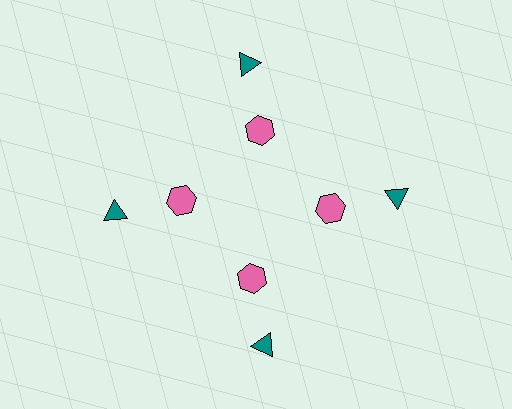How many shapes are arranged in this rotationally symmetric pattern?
There are 8 shapes, arranged in 4 groups of 2.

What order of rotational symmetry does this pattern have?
This pattern has 4-fold rotational symmetry.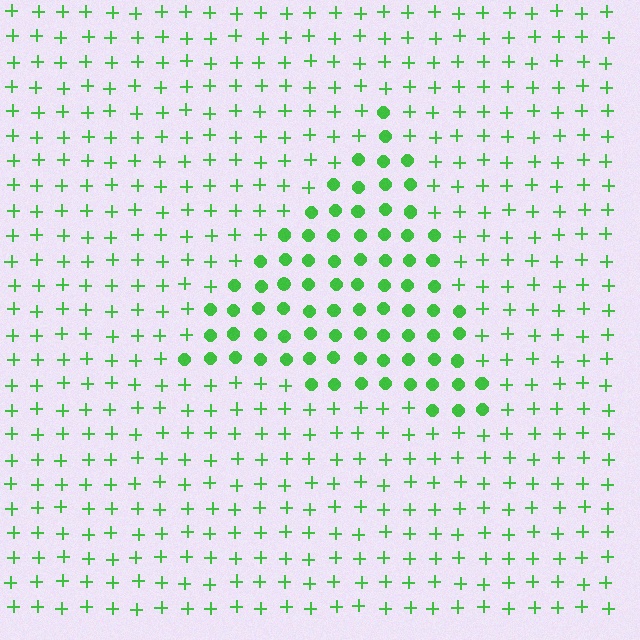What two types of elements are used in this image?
The image uses circles inside the triangle region and plus signs outside it.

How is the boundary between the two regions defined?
The boundary is defined by a change in element shape: circles inside vs. plus signs outside. All elements share the same color and spacing.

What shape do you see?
I see a triangle.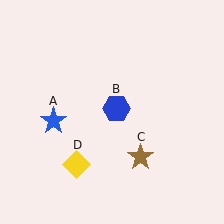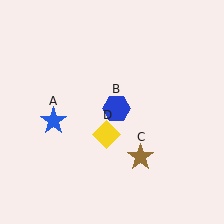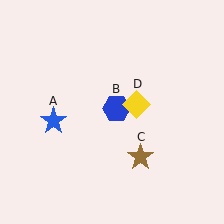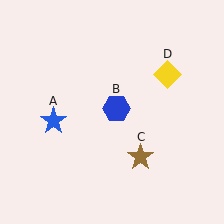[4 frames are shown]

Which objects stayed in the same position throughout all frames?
Blue star (object A) and blue hexagon (object B) and brown star (object C) remained stationary.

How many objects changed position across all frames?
1 object changed position: yellow diamond (object D).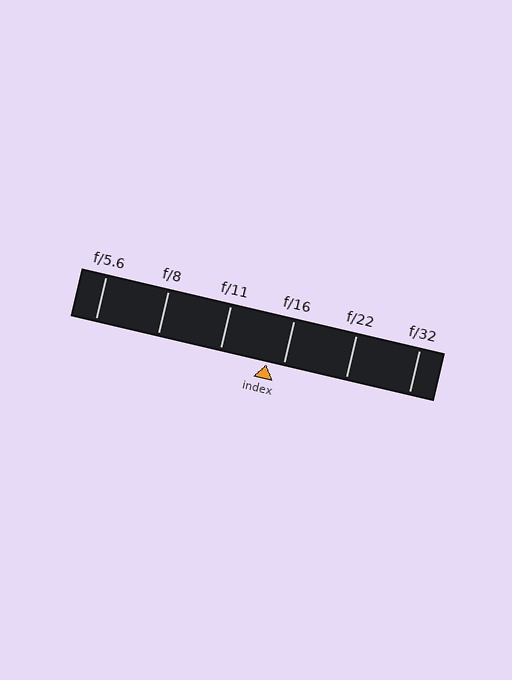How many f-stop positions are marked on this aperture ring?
There are 6 f-stop positions marked.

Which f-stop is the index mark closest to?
The index mark is closest to f/16.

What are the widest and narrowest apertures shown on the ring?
The widest aperture shown is f/5.6 and the narrowest is f/32.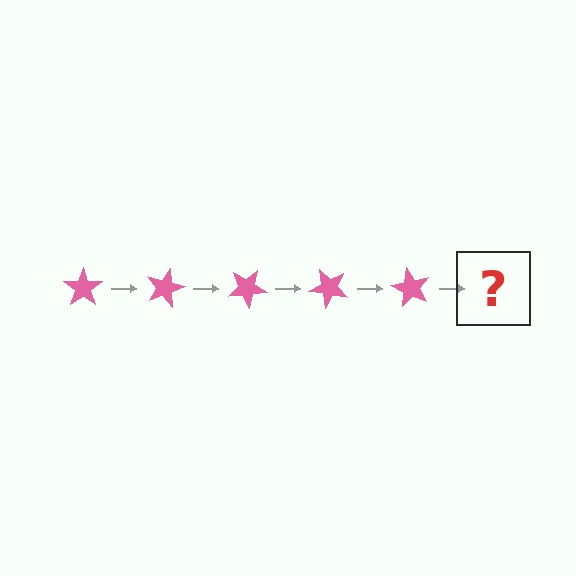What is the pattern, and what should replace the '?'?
The pattern is that the star rotates 15 degrees each step. The '?' should be a pink star rotated 75 degrees.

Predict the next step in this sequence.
The next step is a pink star rotated 75 degrees.